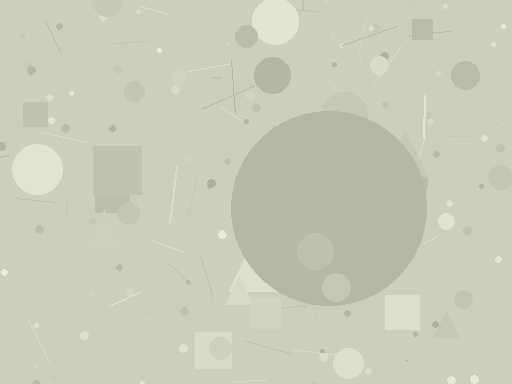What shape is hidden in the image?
A circle is hidden in the image.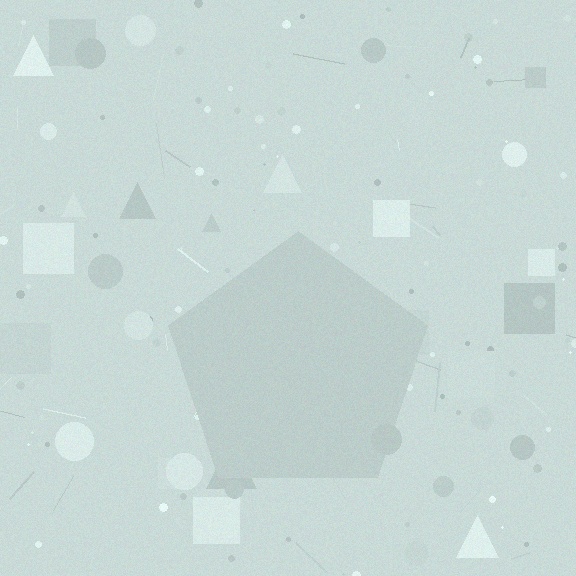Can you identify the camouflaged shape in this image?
The camouflaged shape is a pentagon.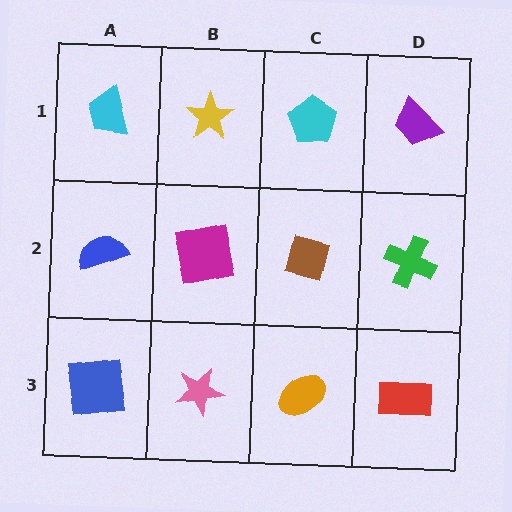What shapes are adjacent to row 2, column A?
A cyan trapezoid (row 1, column A), a blue square (row 3, column A), a magenta square (row 2, column B).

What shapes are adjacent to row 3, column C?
A brown square (row 2, column C), a pink star (row 3, column B), a red rectangle (row 3, column D).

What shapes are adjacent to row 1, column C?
A brown square (row 2, column C), a yellow star (row 1, column B), a purple trapezoid (row 1, column D).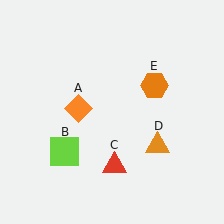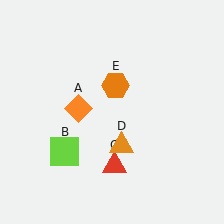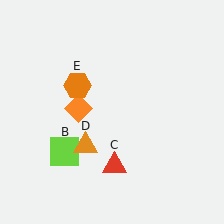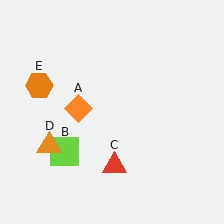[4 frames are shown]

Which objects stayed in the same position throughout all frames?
Orange diamond (object A) and lime square (object B) and red triangle (object C) remained stationary.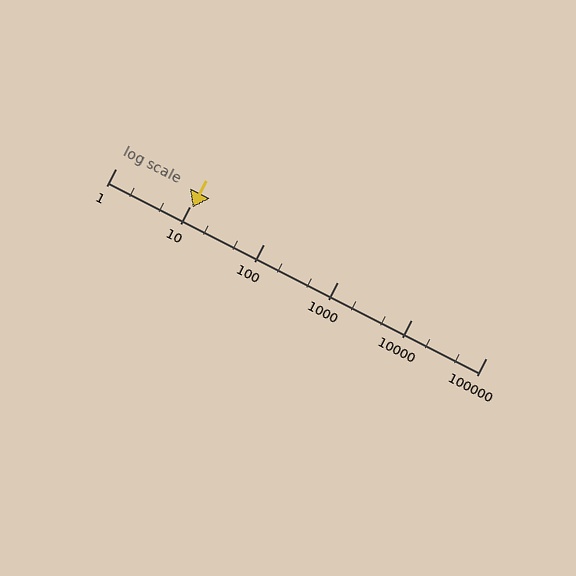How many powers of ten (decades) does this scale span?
The scale spans 5 decades, from 1 to 100000.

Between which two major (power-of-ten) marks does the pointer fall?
The pointer is between 10 and 100.